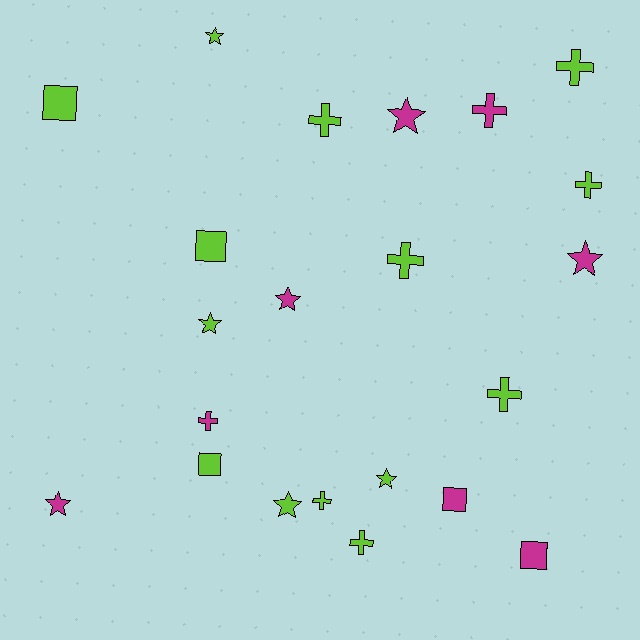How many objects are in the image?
There are 22 objects.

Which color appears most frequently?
Lime, with 14 objects.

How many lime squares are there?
There are 3 lime squares.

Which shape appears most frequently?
Cross, with 9 objects.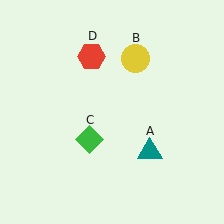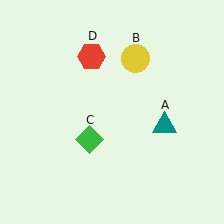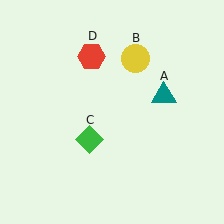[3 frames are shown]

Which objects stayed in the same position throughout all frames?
Yellow circle (object B) and green diamond (object C) and red hexagon (object D) remained stationary.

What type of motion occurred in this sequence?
The teal triangle (object A) rotated counterclockwise around the center of the scene.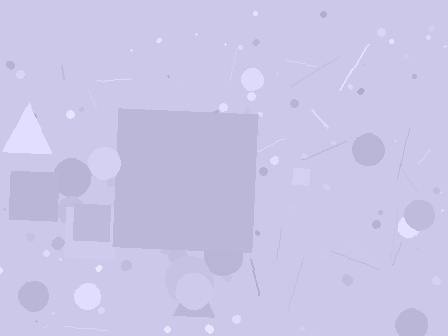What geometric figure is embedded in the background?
A square is embedded in the background.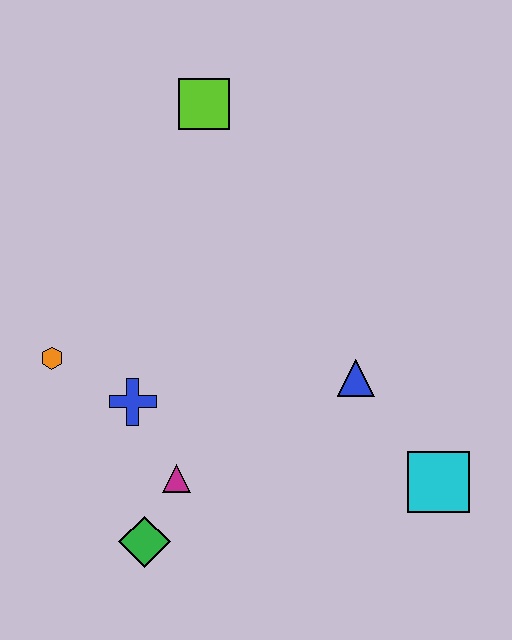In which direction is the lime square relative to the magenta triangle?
The lime square is above the magenta triangle.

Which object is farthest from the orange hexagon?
The cyan square is farthest from the orange hexagon.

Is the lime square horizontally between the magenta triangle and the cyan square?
Yes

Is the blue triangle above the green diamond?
Yes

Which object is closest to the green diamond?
The magenta triangle is closest to the green diamond.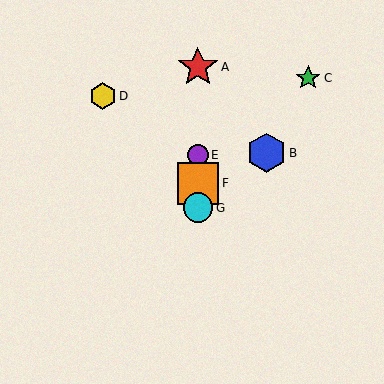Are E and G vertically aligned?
Yes, both are at x≈198.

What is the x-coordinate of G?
Object G is at x≈198.